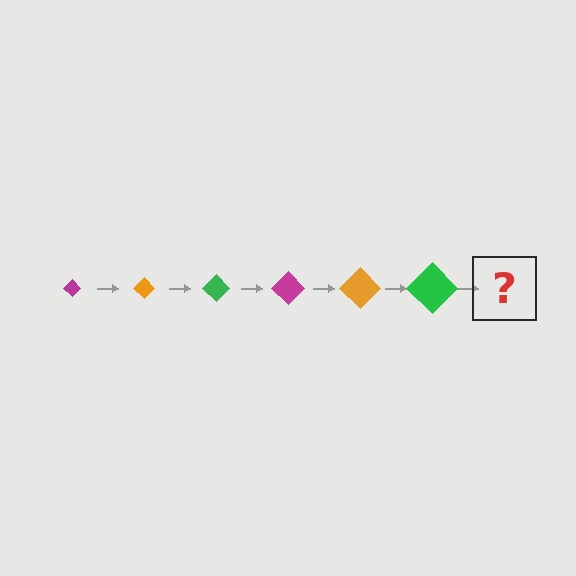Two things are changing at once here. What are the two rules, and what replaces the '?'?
The two rules are that the diamond grows larger each step and the color cycles through magenta, orange, and green. The '?' should be a magenta diamond, larger than the previous one.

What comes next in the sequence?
The next element should be a magenta diamond, larger than the previous one.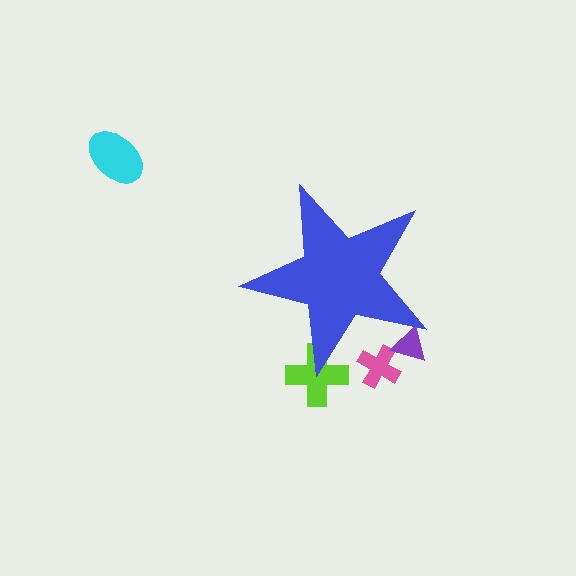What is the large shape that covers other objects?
A blue star.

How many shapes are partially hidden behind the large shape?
3 shapes are partially hidden.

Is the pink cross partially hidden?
Yes, the pink cross is partially hidden behind the blue star.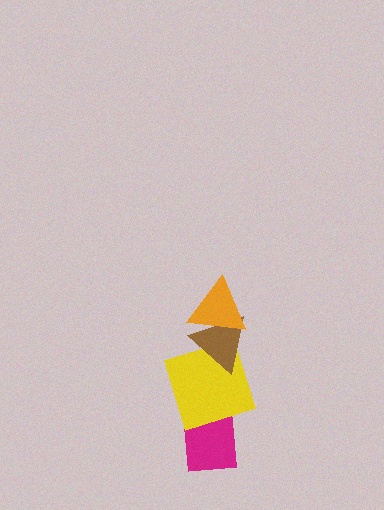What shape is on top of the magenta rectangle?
The yellow square is on top of the magenta rectangle.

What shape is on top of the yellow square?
The brown triangle is on top of the yellow square.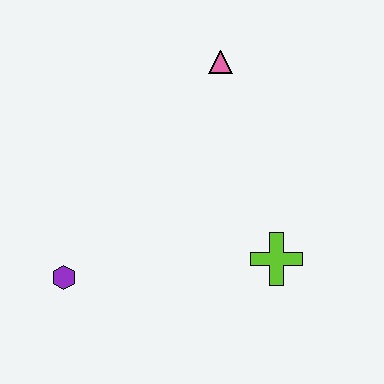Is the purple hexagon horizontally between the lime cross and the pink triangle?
No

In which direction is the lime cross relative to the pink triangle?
The lime cross is below the pink triangle.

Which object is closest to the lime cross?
The pink triangle is closest to the lime cross.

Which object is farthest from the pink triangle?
The purple hexagon is farthest from the pink triangle.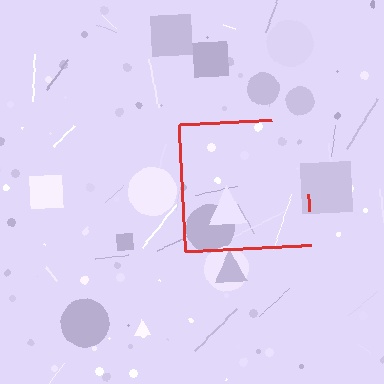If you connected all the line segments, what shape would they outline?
They would outline a square.